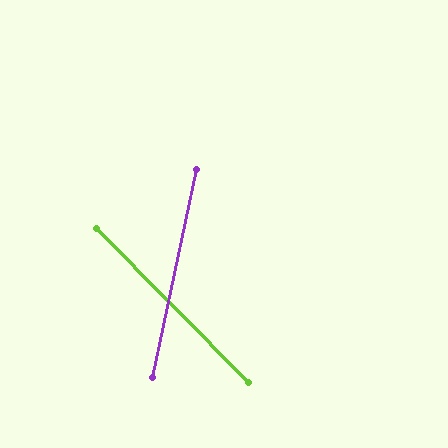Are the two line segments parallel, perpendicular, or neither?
Neither parallel nor perpendicular — they differ by about 56°.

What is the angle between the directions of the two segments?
Approximately 56 degrees.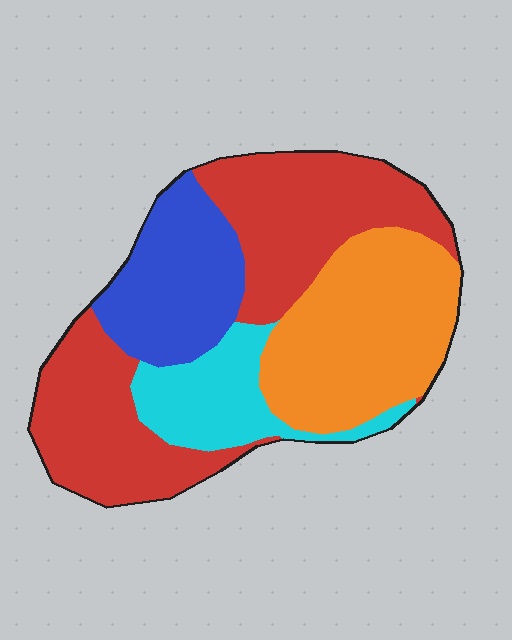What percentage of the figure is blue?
Blue takes up less than a quarter of the figure.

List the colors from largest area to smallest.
From largest to smallest: red, orange, blue, cyan.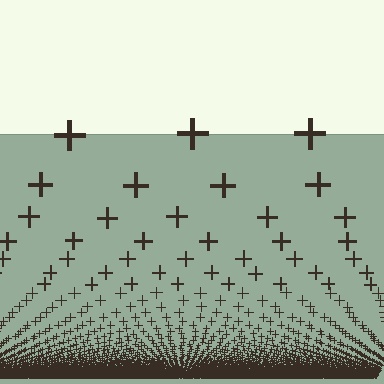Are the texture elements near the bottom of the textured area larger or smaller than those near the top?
Smaller. The gradient is inverted — elements near the bottom are smaller and denser.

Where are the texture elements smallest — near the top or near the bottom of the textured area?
Near the bottom.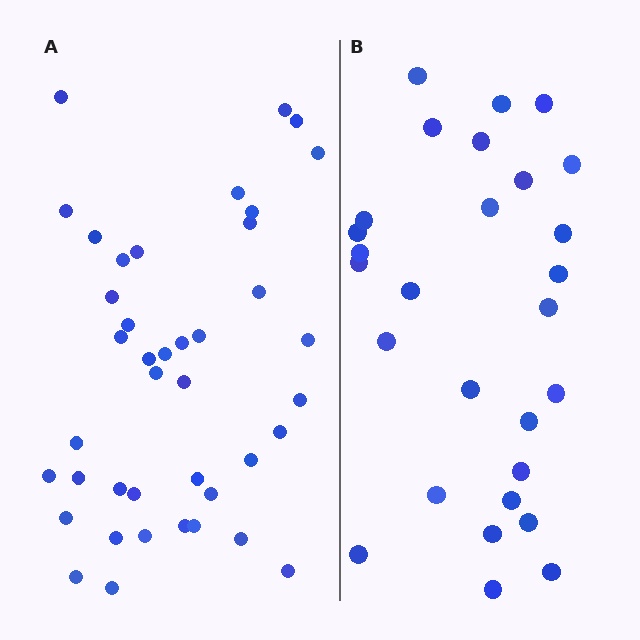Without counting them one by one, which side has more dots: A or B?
Region A (the left region) has more dots.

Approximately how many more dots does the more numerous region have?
Region A has approximately 15 more dots than region B.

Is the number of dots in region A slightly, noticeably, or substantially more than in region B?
Region A has substantially more. The ratio is roughly 1.5 to 1.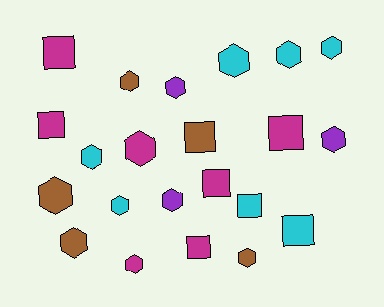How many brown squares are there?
There is 1 brown square.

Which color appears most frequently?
Cyan, with 7 objects.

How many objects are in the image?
There are 22 objects.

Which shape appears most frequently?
Hexagon, with 14 objects.